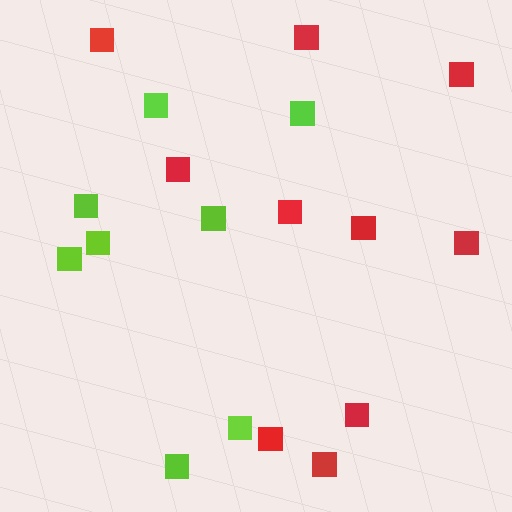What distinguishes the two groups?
There are 2 groups: one group of red squares (10) and one group of lime squares (8).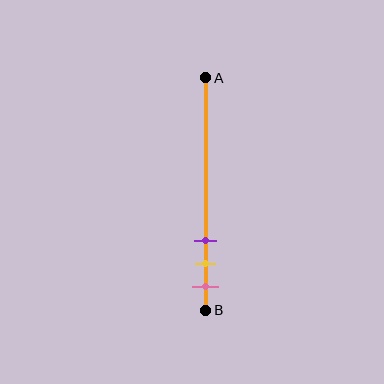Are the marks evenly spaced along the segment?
Yes, the marks are approximately evenly spaced.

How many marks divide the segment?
There are 3 marks dividing the segment.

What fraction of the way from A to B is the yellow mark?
The yellow mark is approximately 80% (0.8) of the way from A to B.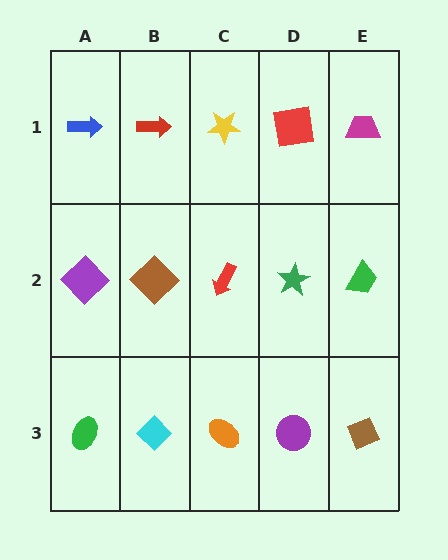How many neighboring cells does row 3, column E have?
2.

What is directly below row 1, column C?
A red arrow.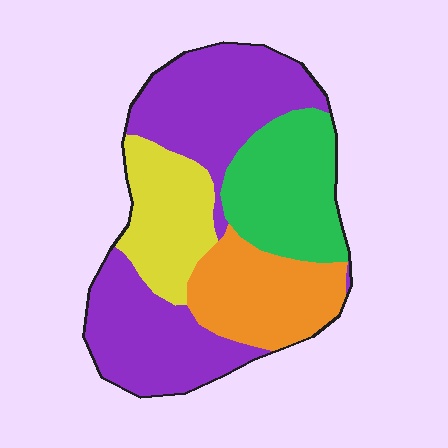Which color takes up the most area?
Purple, at roughly 45%.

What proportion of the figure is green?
Green takes up less than a quarter of the figure.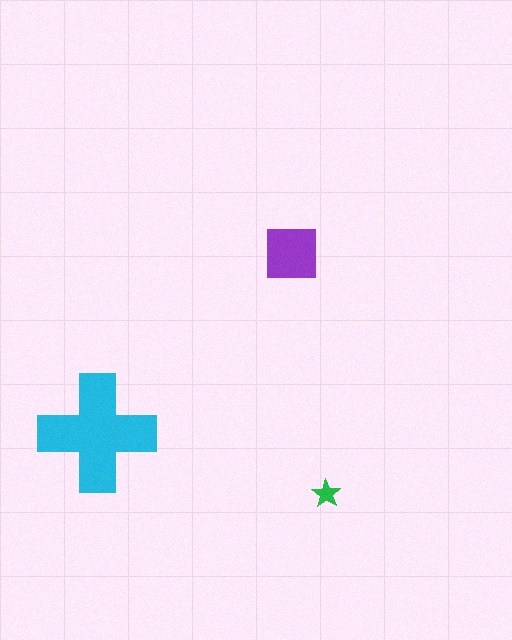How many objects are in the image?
There are 3 objects in the image.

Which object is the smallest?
The green star.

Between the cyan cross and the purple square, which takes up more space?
The cyan cross.